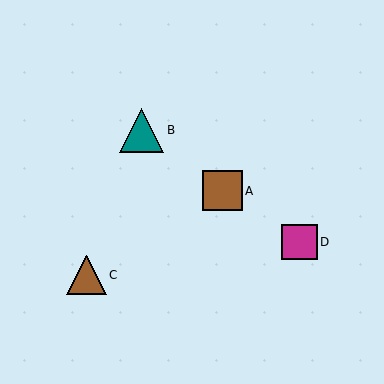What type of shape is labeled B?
Shape B is a teal triangle.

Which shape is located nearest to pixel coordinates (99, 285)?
The brown triangle (labeled C) at (86, 275) is nearest to that location.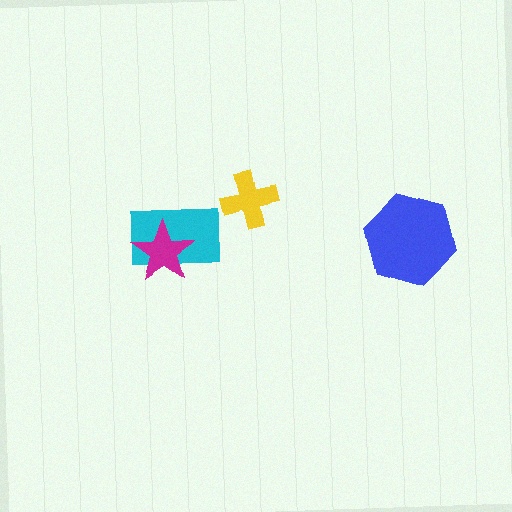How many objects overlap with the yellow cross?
0 objects overlap with the yellow cross.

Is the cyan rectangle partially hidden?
Yes, it is partially covered by another shape.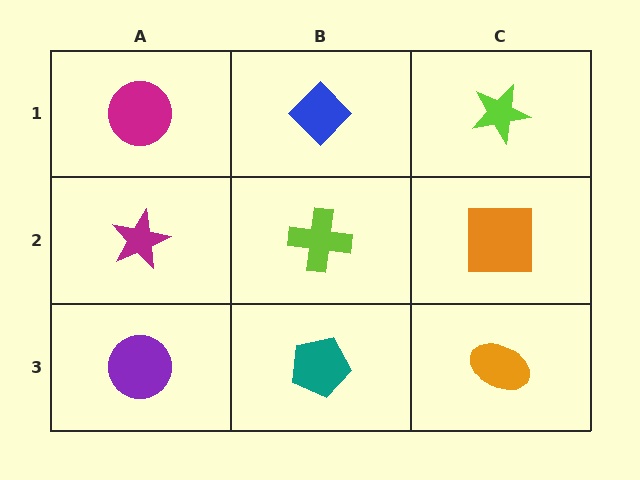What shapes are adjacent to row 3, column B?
A lime cross (row 2, column B), a purple circle (row 3, column A), an orange ellipse (row 3, column C).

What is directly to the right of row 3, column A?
A teal pentagon.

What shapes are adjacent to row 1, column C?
An orange square (row 2, column C), a blue diamond (row 1, column B).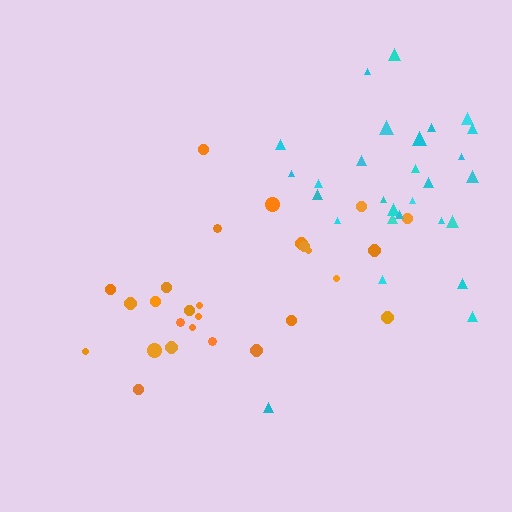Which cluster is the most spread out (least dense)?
Cyan.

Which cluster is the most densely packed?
Orange.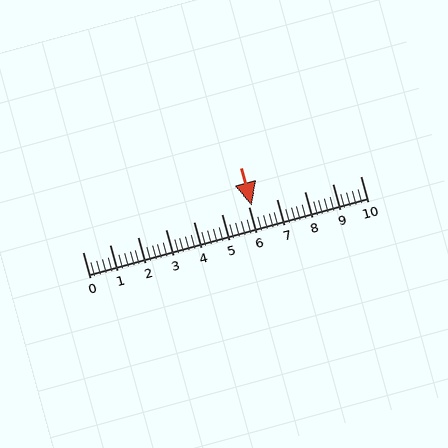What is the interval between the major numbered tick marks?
The major tick marks are spaced 1 units apart.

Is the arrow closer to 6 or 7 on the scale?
The arrow is closer to 6.